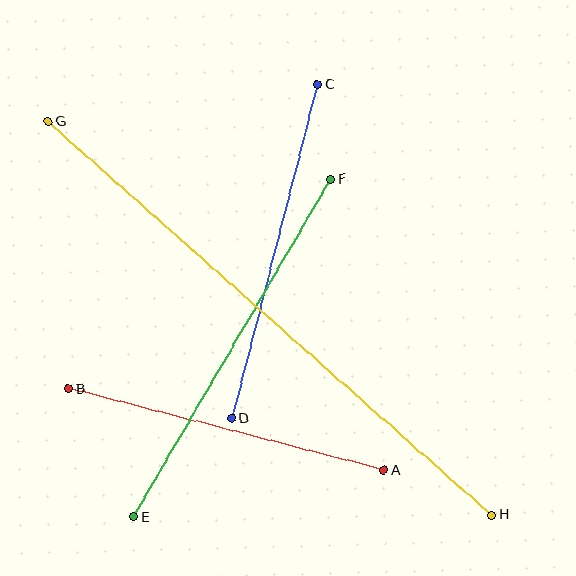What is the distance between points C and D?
The distance is approximately 344 pixels.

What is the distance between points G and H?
The distance is approximately 593 pixels.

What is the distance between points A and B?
The distance is approximately 325 pixels.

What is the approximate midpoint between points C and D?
The midpoint is at approximately (274, 251) pixels.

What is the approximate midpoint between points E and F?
The midpoint is at approximately (232, 348) pixels.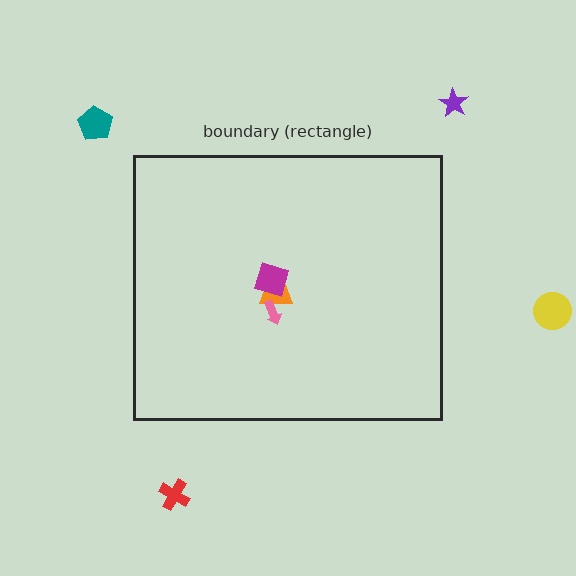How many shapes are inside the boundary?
3 inside, 4 outside.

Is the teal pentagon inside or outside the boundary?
Outside.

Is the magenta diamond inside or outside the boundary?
Inside.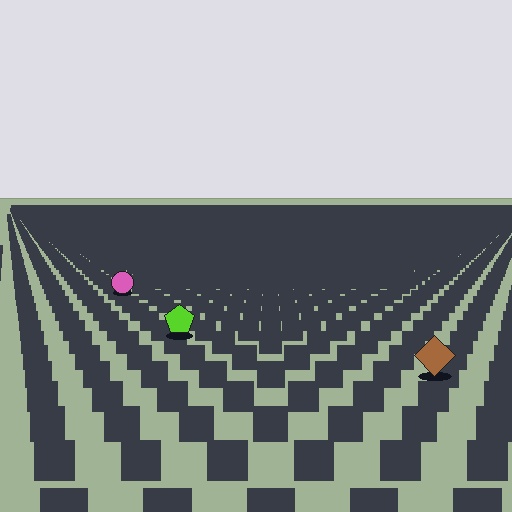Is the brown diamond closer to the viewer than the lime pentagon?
Yes. The brown diamond is closer — you can tell from the texture gradient: the ground texture is coarser near it.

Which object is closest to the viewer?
The brown diamond is closest. The texture marks near it are larger and more spread out.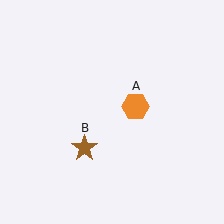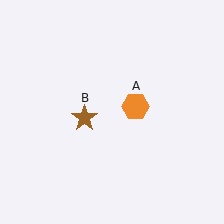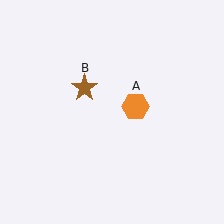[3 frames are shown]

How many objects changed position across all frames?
1 object changed position: brown star (object B).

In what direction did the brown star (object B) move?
The brown star (object B) moved up.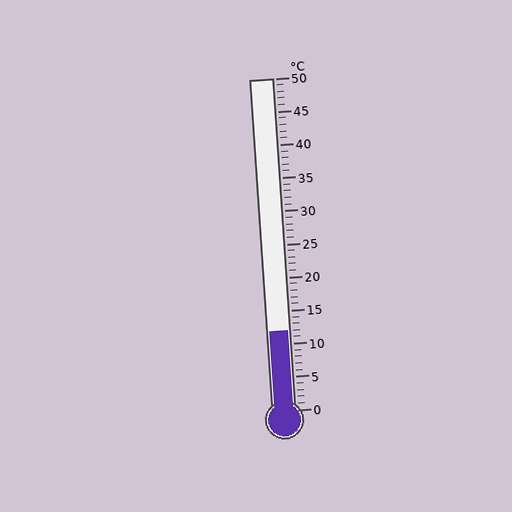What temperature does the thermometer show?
The thermometer shows approximately 12°C.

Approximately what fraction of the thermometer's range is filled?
The thermometer is filled to approximately 25% of its range.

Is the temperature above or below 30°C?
The temperature is below 30°C.